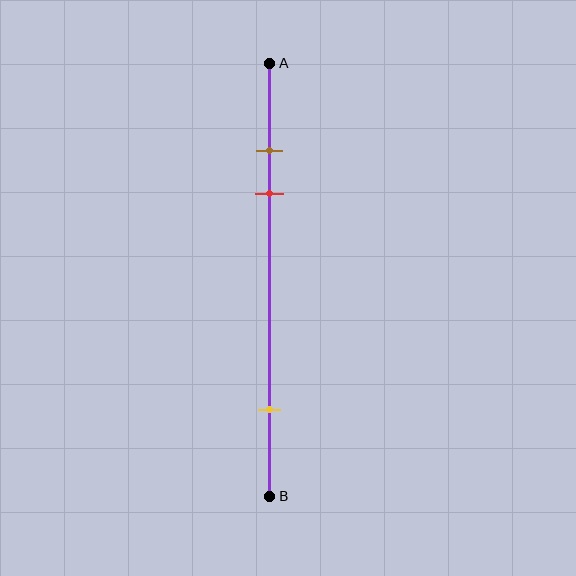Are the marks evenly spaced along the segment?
No, the marks are not evenly spaced.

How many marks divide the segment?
There are 3 marks dividing the segment.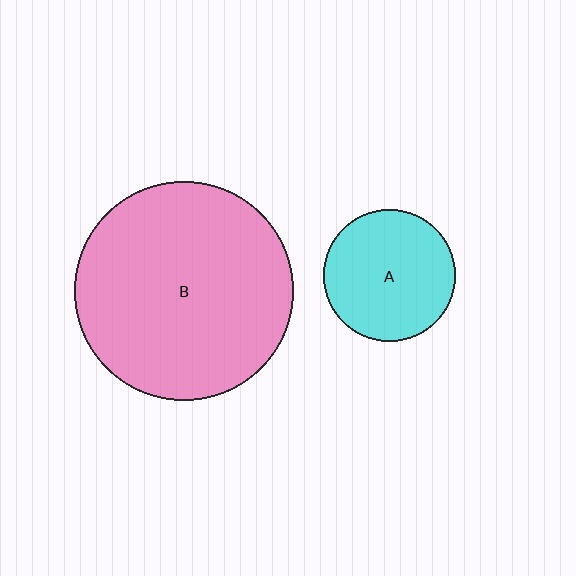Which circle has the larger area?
Circle B (pink).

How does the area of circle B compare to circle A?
Approximately 2.7 times.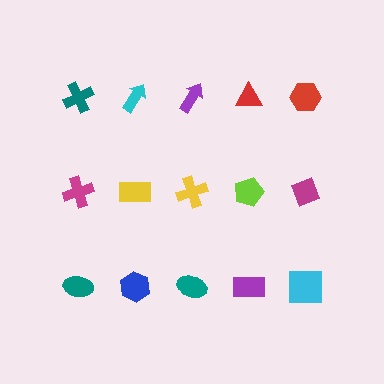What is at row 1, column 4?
A red triangle.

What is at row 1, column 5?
A red hexagon.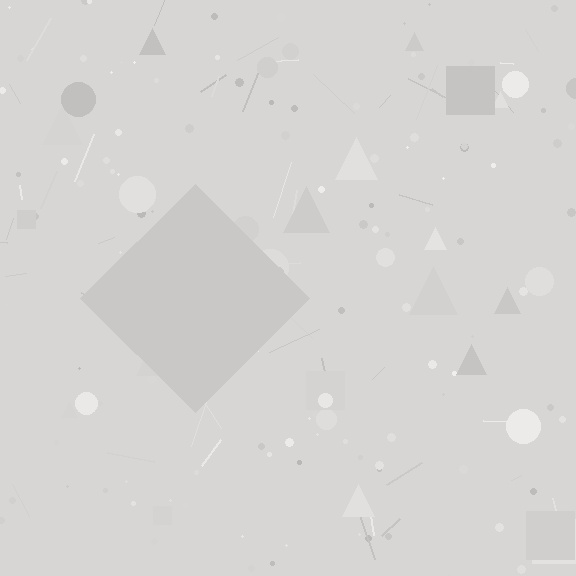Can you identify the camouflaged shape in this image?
The camouflaged shape is a diamond.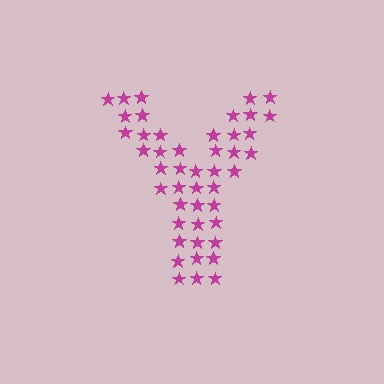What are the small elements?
The small elements are stars.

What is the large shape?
The large shape is the letter Y.